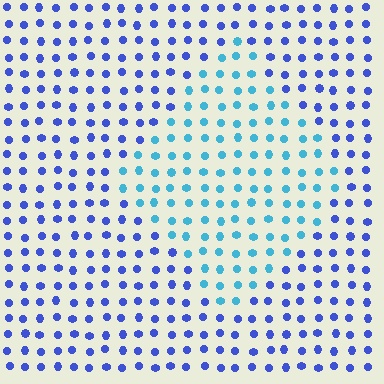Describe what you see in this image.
The image is filled with small blue elements in a uniform arrangement. A diamond-shaped region is visible where the elements are tinted to a slightly different hue, forming a subtle color boundary.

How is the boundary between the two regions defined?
The boundary is defined purely by a slight shift in hue (about 40 degrees). Spacing, size, and orientation are identical on both sides.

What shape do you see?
I see a diamond.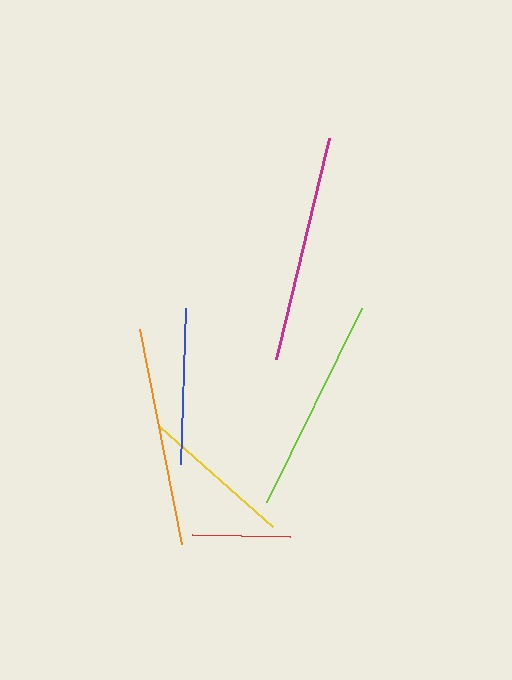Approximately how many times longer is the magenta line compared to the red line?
The magenta line is approximately 2.3 times the length of the red line.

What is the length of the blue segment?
The blue segment is approximately 156 pixels long.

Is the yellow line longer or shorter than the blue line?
The blue line is longer than the yellow line.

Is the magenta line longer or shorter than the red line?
The magenta line is longer than the red line.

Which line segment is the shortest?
The red line is the shortest at approximately 98 pixels.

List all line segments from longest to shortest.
From longest to shortest: magenta, orange, lime, blue, yellow, red.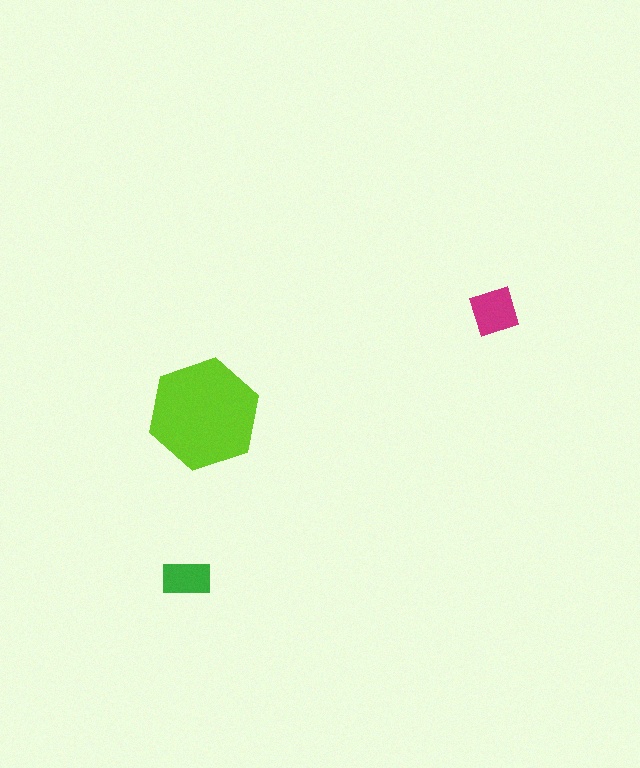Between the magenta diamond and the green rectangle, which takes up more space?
The magenta diamond.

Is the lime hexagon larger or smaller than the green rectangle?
Larger.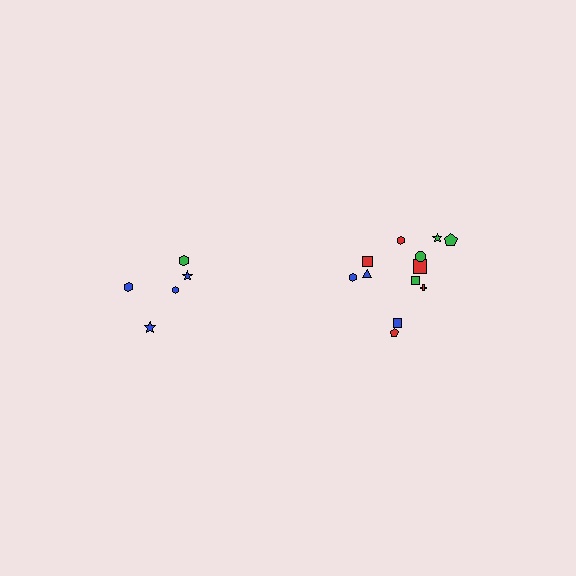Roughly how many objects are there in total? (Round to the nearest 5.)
Roughly 15 objects in total.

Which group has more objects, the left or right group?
The right group.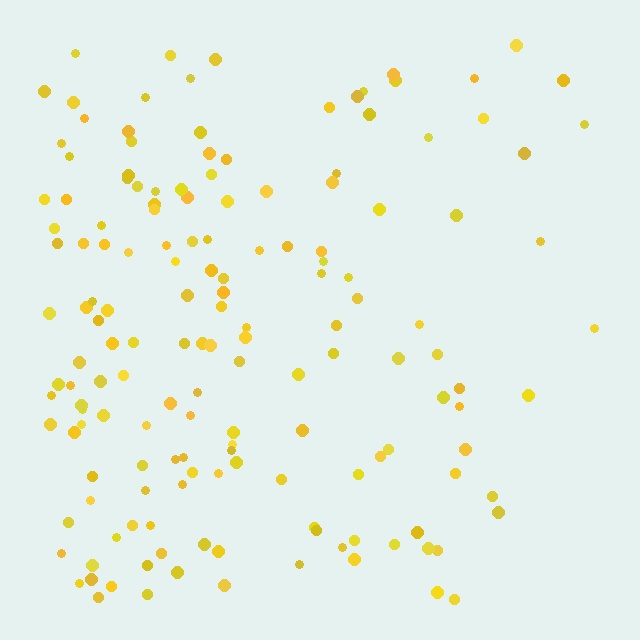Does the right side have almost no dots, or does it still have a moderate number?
Still a moderate number, just noticeably fewer than the left.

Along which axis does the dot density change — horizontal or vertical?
Horizontal.